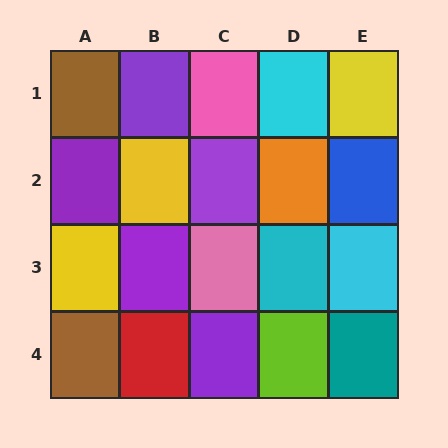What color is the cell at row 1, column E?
Yellow.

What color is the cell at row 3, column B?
Purple.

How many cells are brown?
2 cells are brown.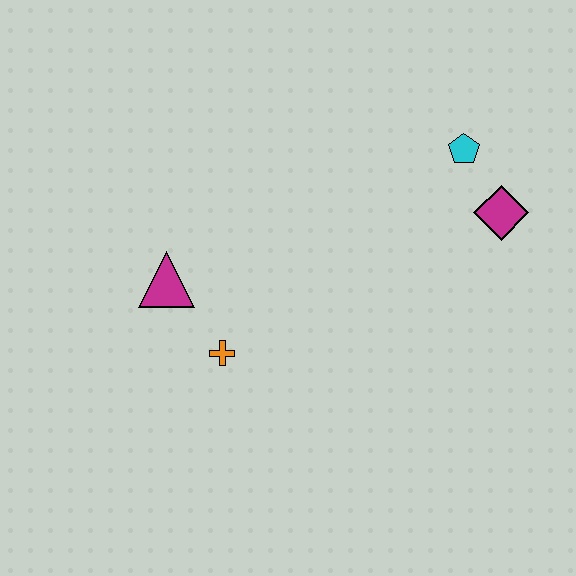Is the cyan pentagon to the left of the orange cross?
No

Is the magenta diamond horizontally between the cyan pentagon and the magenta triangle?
No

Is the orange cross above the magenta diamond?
No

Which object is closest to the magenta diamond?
The cyan pentagon is closest to the magenta diamond.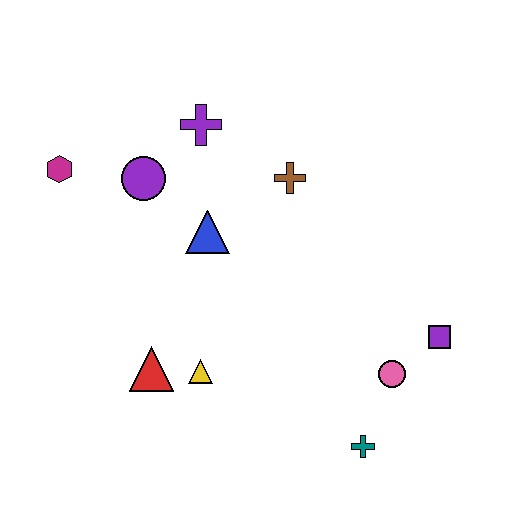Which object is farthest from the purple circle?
The teal cross is farthest from the purple circle.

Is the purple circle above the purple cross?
No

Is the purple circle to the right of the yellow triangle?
No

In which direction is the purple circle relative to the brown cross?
The purple circle is to the left of the brown cross.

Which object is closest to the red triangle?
The yellow triangle is closest to the red triangle.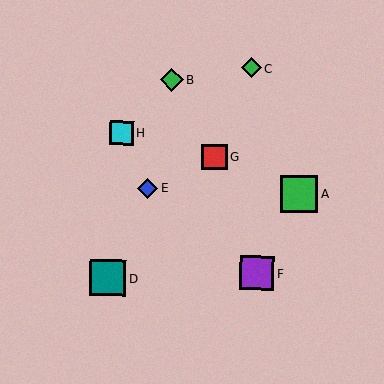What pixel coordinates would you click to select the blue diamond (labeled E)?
Click at (148, 188) to select the blue diamond E.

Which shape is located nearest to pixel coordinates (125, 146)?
The cyan square (labeled H) at (122, 133) is nearest to that location.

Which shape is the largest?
The green square (labeled A) is the largest.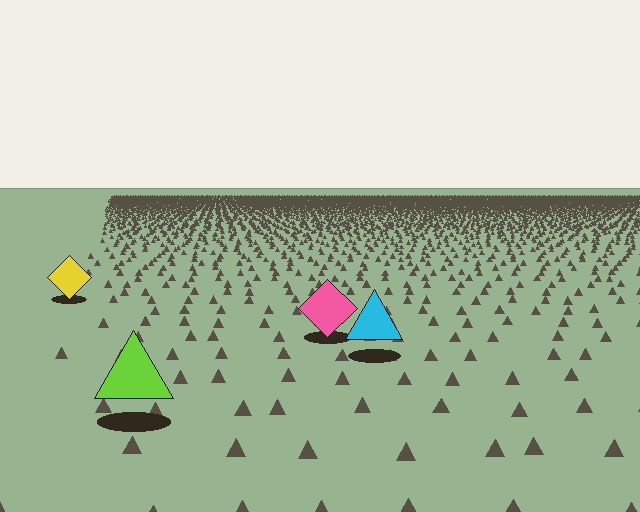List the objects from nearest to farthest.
From nearest to farthest: the lime triangle, the cyan triangle, the pink diamond, the yellow diamond.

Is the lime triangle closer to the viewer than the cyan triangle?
Yes. The lime triangle is closer — you can tell from the texture gradient: the ground texture is coarser near it.